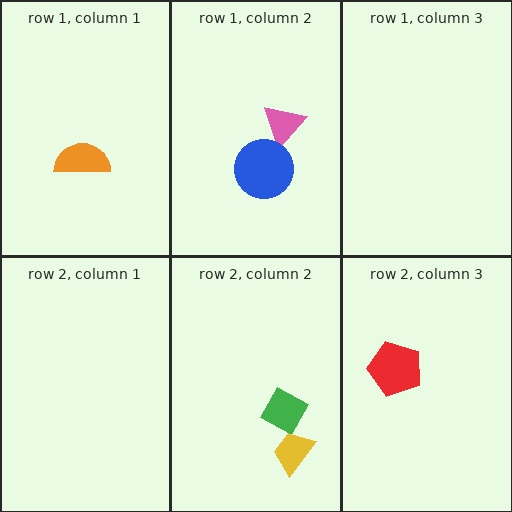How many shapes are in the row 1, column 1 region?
1.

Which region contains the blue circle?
The row 1, column 2 region.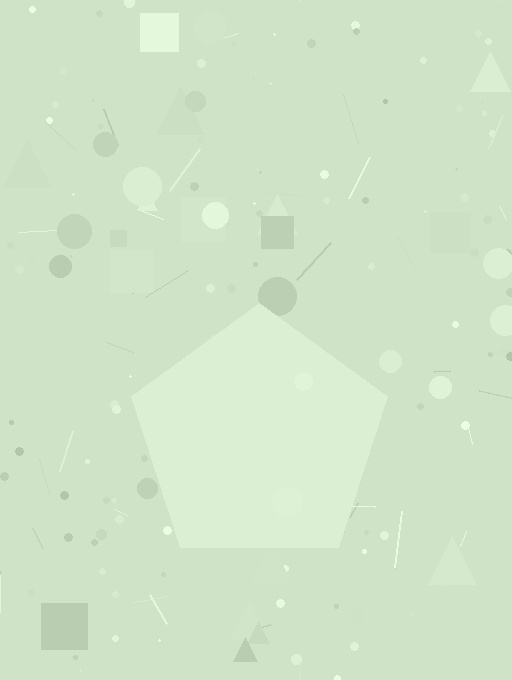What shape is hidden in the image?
A pentagon is hidden in the image.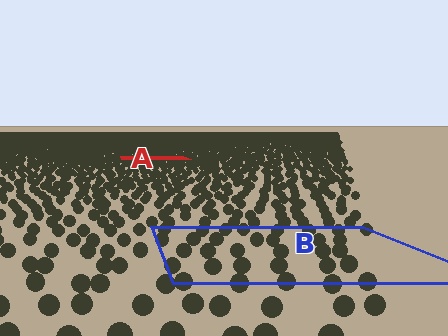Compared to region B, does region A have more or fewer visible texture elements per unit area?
Region A has more texture elements per unit area — they are packed more densely because it is farther away.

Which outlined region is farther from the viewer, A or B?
Region A is farther from the viewer — the texture elements inside it appear smaller and more densely packed.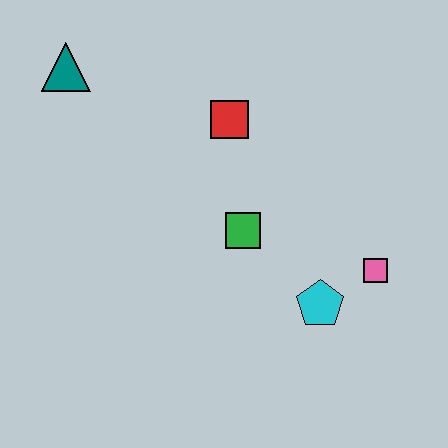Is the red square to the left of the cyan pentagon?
Yes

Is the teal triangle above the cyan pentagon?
Yes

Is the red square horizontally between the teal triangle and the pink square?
Yes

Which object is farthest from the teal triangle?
The pink square is farthest from the teal triangle.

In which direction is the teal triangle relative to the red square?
The teal triangle is to the left of the red square.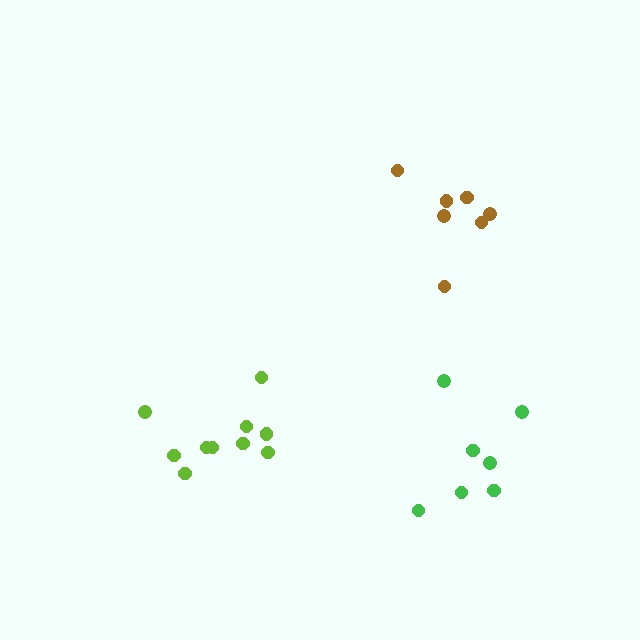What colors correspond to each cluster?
The clusters are colored: lime, green, brown.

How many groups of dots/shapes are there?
There are 3 groups.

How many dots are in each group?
Group 1: 10 dots, Group 2: 7 dots, Group 3: 7 dots (24 total).